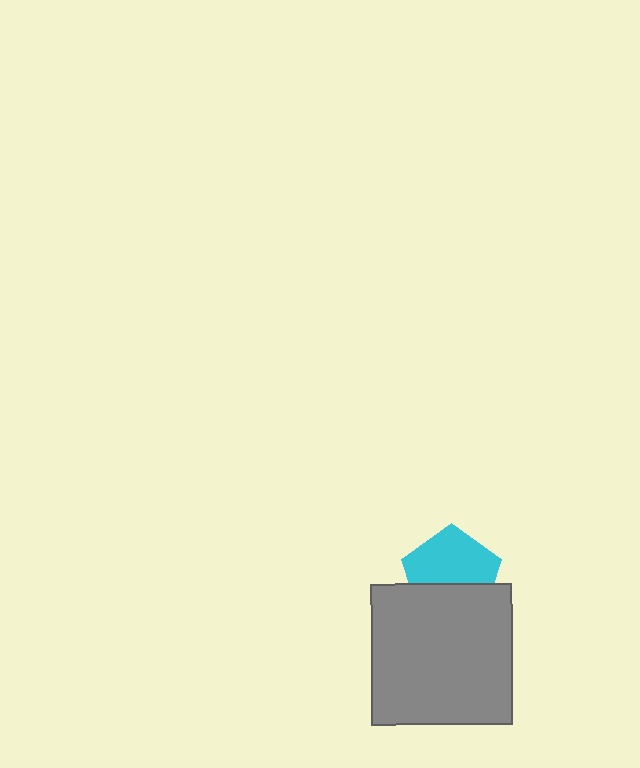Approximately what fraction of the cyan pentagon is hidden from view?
Roughly 40% of the cyan pentagon is hidden behind the gray square.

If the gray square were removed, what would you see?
You would see the complete cyan pentagon.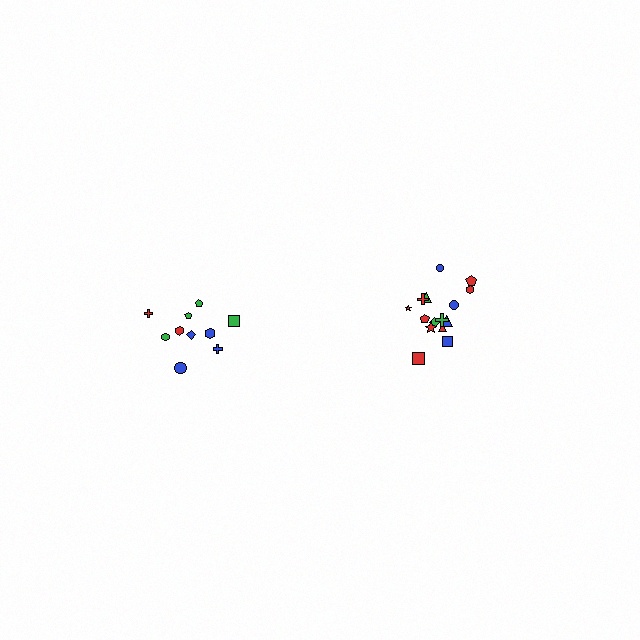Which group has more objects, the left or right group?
The right group.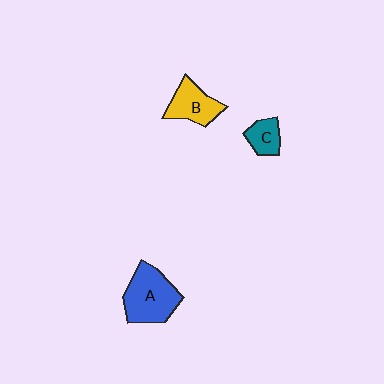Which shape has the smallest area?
Shape C (teal).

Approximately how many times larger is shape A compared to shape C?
Approximately 2.4 times.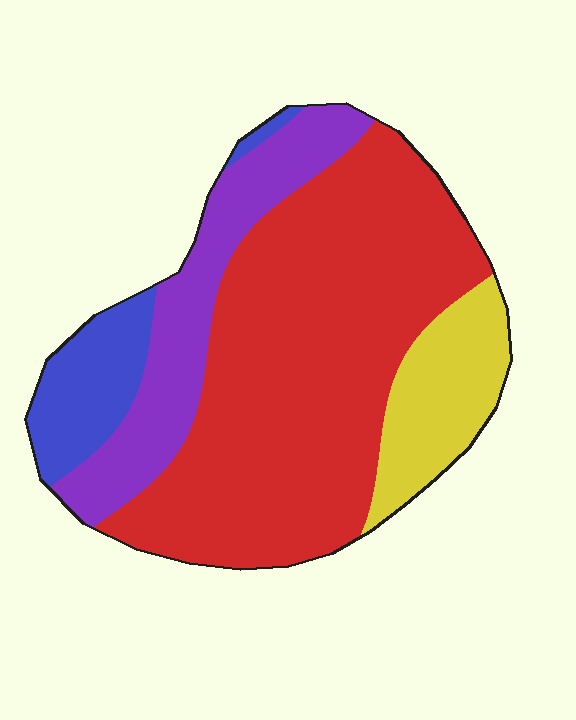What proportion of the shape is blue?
Blue takes up about one tenth (1/10) of the shape.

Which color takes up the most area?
Red, at roughly 60%.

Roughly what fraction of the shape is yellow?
Yellow covers about 15% of the shape.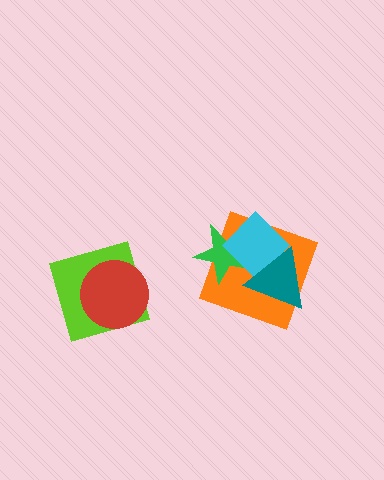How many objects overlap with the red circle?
1 object overlaps with the red circle.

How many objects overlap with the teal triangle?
3 objects overlap with the teal triangle.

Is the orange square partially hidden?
Yes, it is partially covered by another shape.